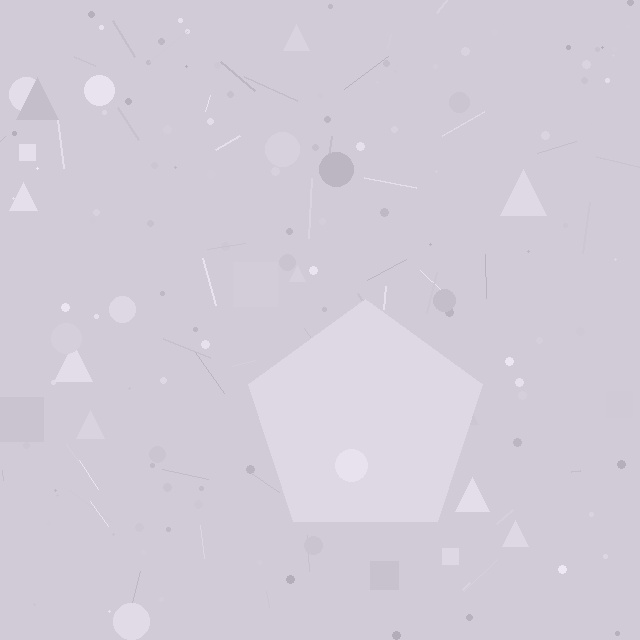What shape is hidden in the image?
A pentagon is hidden in the image.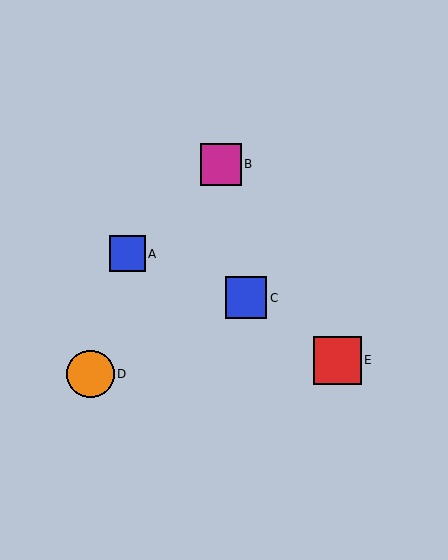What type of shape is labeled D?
Shape D is an orange circle.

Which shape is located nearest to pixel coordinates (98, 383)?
The orange circle (labeled D) at (91, 374) is nearest to that location.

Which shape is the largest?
The orange circle (labeled D) is the largest.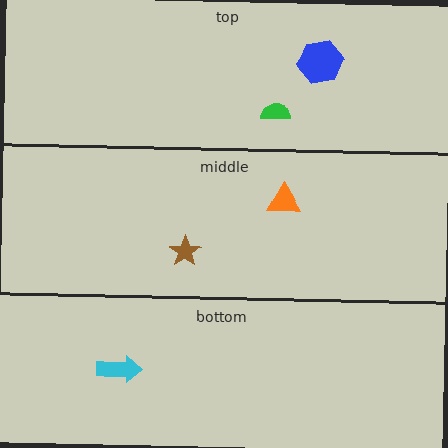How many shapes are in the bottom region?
1.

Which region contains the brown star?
The middle region.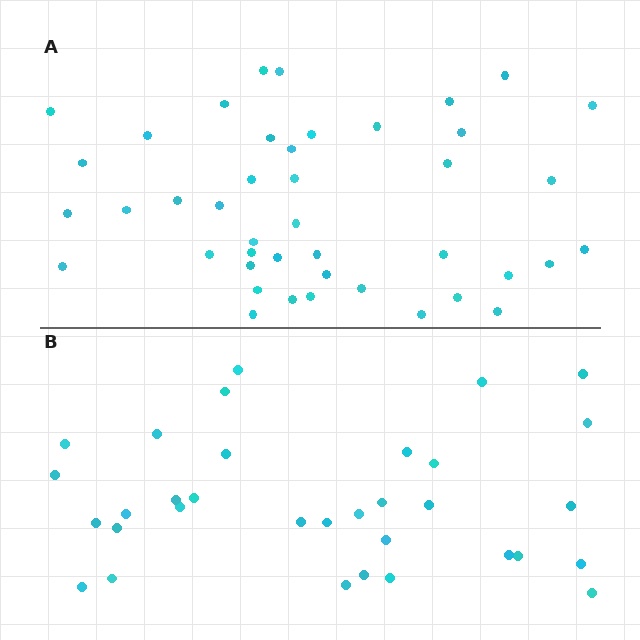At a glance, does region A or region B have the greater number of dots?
Region A (the top region) has more dots.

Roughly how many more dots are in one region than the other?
Region A has roughly 10 or so more dots than region B.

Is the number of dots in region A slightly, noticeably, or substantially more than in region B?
Region A has noticeably more, but not dramatically so. The ratio is roughly 1.3 to 1.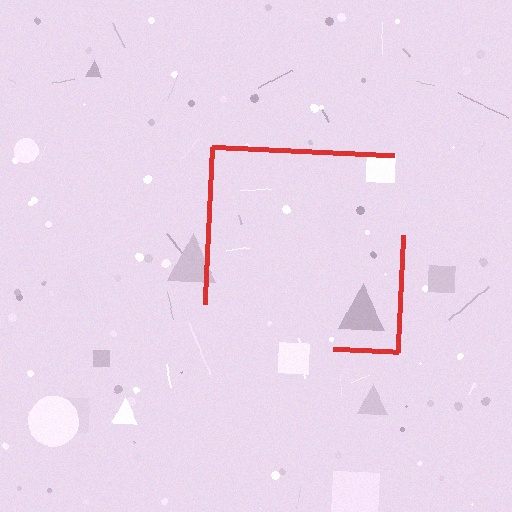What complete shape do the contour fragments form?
The contour fragments form a square.